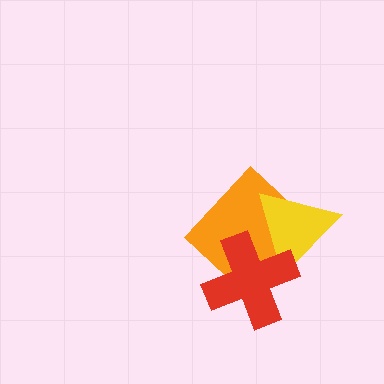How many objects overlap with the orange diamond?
2 objects overlap with the orange diamond.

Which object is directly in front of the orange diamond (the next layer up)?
The yellow triangle is directly in front of the orange diamond.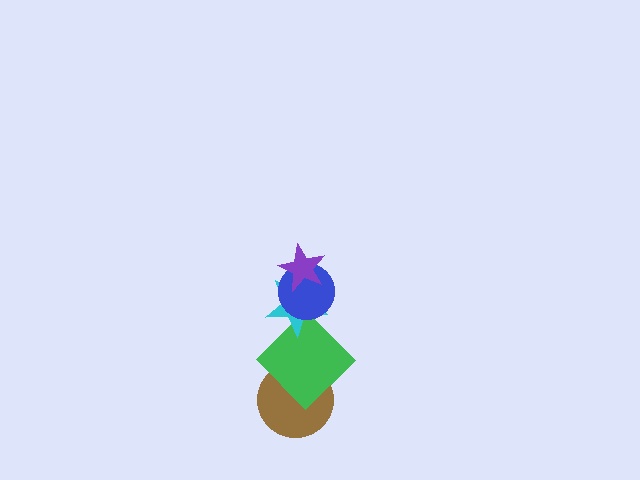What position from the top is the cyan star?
The cyan star is 3rd from the top.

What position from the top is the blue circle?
The blue circle is 2nd from the top.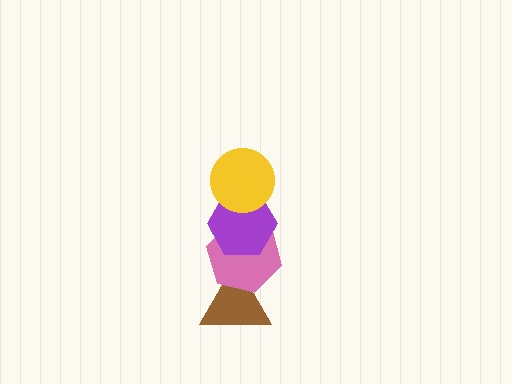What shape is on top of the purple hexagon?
The yellow circle is on top of the purple hexagon.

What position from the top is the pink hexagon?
The pink hexagon is 3rd from the top.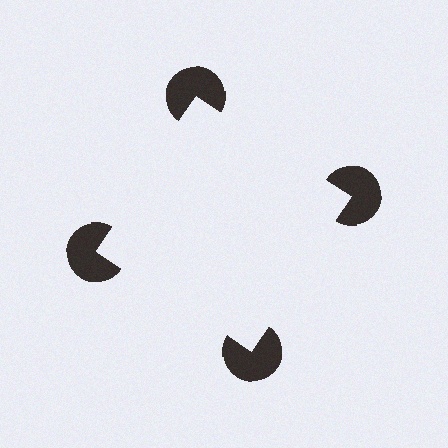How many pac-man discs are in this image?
There are 4 — one at each vertex of the illusory square.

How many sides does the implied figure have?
4 sides.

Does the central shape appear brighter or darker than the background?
It typically appears slightly brighter than the background, even though no actual brightness change is drawn.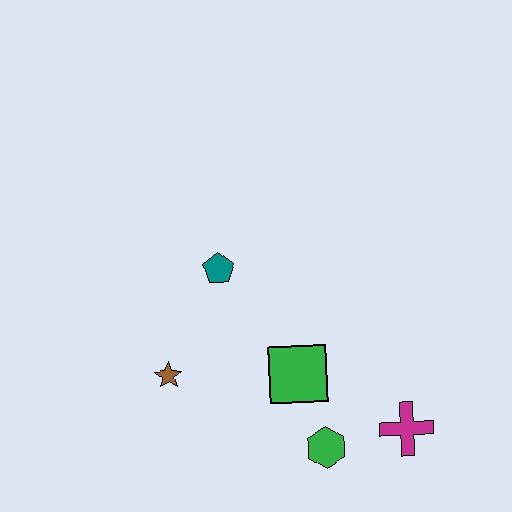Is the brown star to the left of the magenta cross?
Yes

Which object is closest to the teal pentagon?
The brown star is closest to the teal pentagon.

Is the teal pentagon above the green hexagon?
Yes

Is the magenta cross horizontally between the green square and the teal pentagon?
No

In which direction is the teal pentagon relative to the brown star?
The teal pentagon is above the brown star.